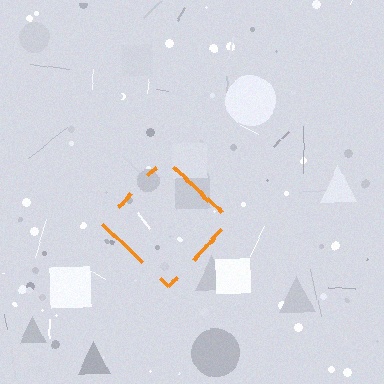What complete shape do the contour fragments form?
The contour fragments form a diamond.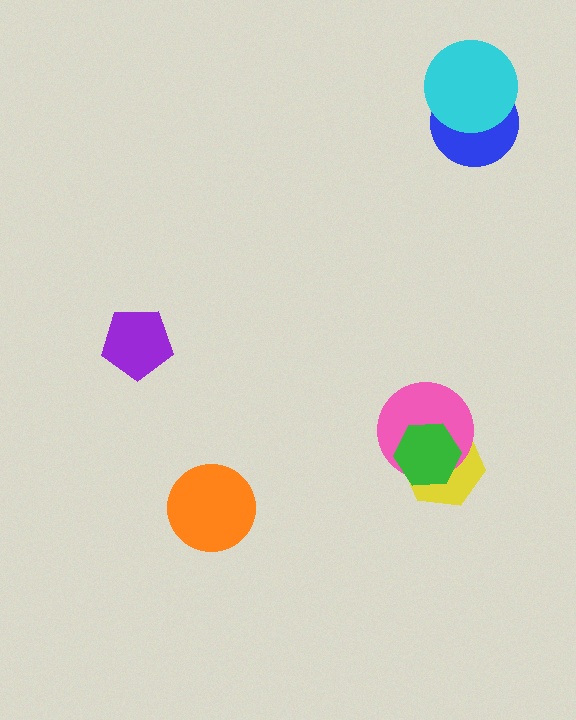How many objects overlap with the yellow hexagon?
2 objects overlap with the yellow hexagon.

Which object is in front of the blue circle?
The cyan circle is in front of the blue circle.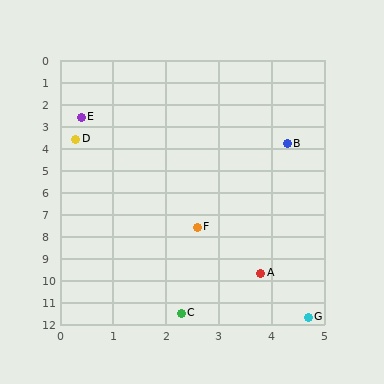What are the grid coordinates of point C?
Point C is at approximately (2.3, 11.5).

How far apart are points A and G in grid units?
Points A and G are about 2.2 grid units apart.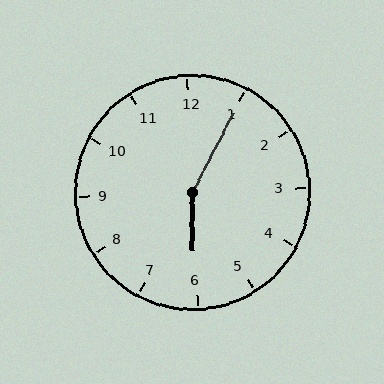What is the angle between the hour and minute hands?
Approximately 152 degrees.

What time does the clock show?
6:05.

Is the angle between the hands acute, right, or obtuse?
It is obtuse.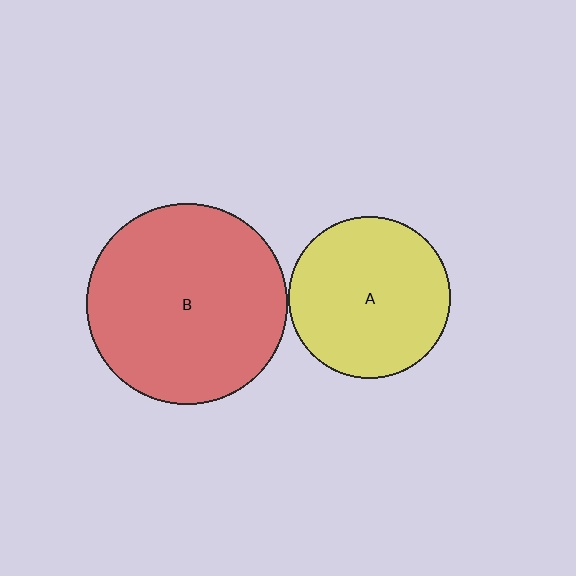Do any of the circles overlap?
No, none of the circles overlap.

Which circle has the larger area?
Circle B (red).